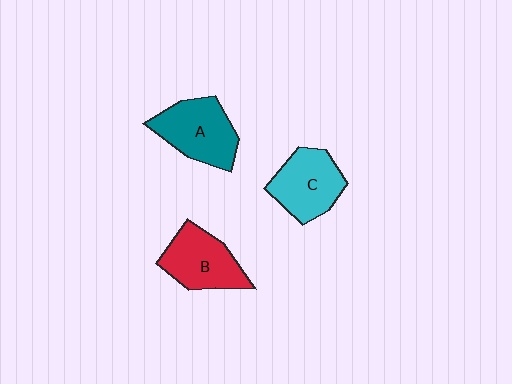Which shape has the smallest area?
Shape B (red).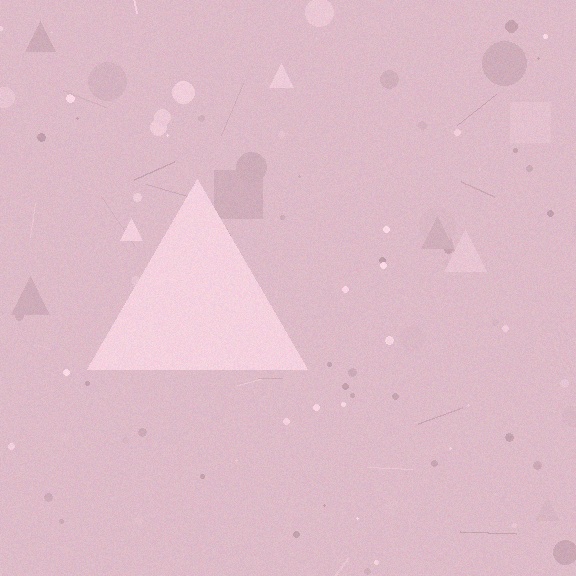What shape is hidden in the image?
A triangle is hidden in the image.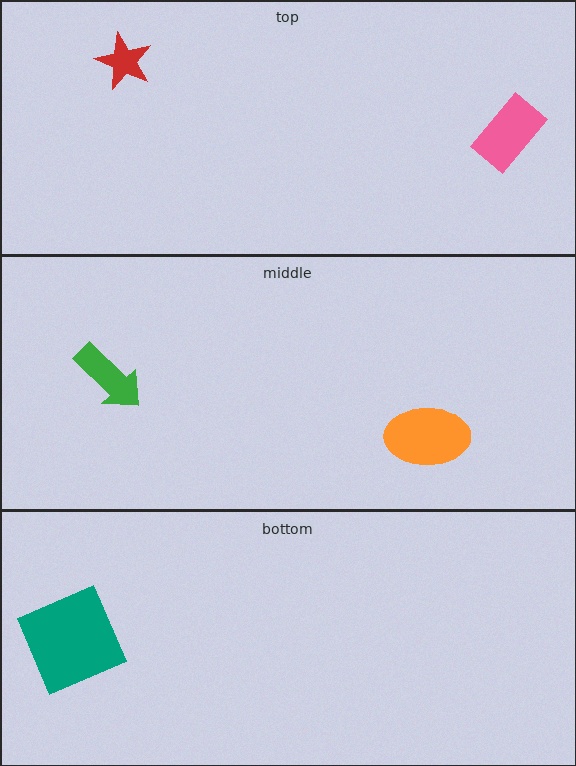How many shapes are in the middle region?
2.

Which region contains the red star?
The top region.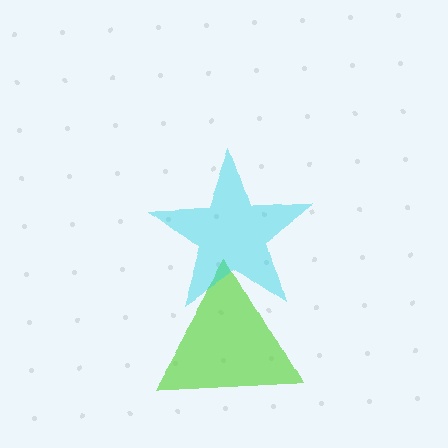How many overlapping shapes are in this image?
There are 2 overlapping shapes in the image.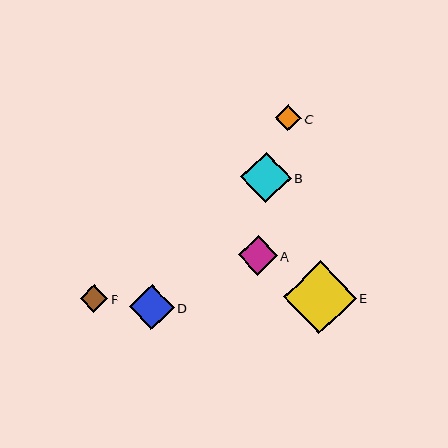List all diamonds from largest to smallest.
From largest to smallest: E, B, D, A, F, C.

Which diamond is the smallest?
Diamond C is the smallest with a size of approximately 26 pixels.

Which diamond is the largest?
Diamond E is the largest with a size of approximately 73 pixels.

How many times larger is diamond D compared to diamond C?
Diamond D is approximately 1.7 times the size of diamond C.